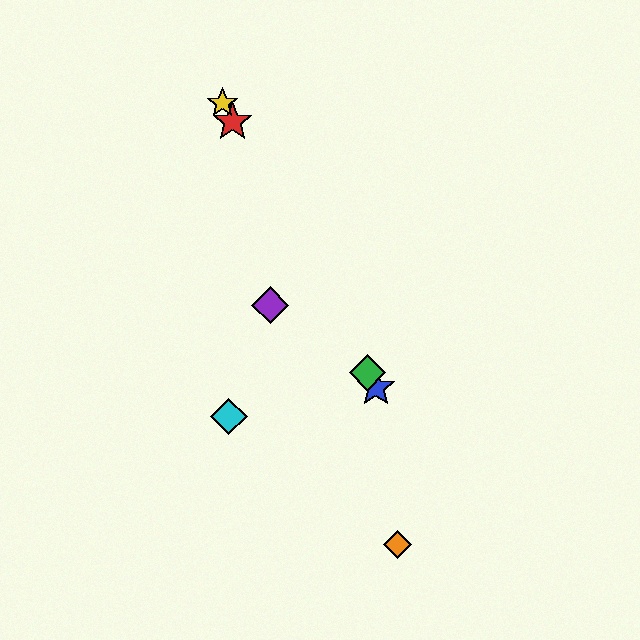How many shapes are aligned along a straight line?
4 shapes (the red star, the blue star, the green diamond, the yellow star) are aligned along a straight line.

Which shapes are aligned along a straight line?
The red star, the blue star, the green diamond, the yellow star are aligned along a straight line.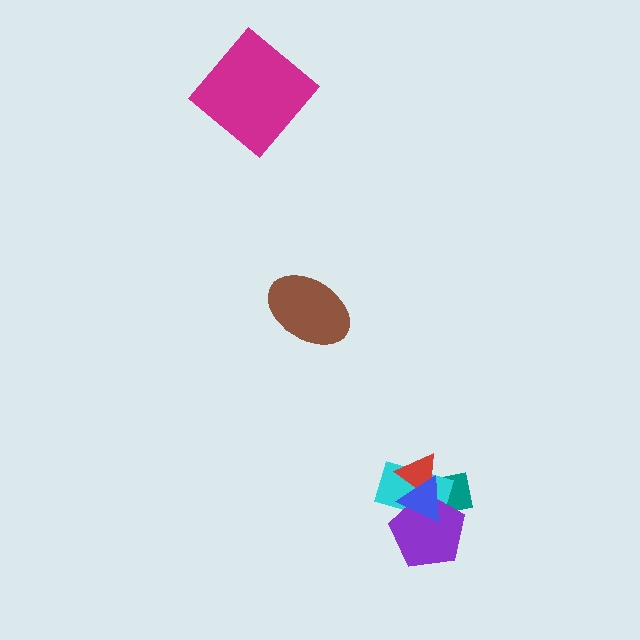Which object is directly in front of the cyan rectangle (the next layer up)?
The red triangle is directly in front of the cyan rectangle.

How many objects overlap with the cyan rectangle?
4 objects overlap with the cyan rectangle.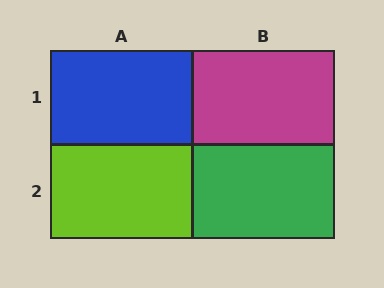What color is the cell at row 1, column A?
Blue.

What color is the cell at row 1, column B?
Magenta.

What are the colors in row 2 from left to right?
Lime, green.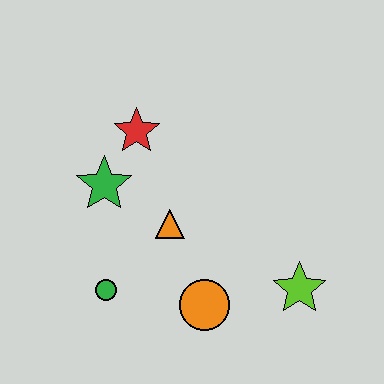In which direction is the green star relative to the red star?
The green star is below the red star.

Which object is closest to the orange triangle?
The green star is closest to the orange triangle.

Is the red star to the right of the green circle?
Yes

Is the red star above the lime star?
Yes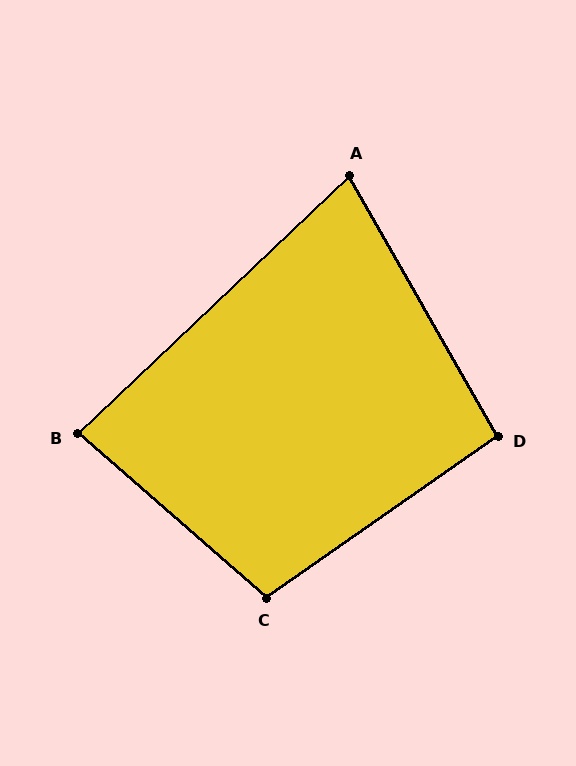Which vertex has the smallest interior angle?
A, at approximately 76 degrees.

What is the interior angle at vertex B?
Approximately 85 degrees (acute).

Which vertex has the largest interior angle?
C, at approximately 104 degrees.